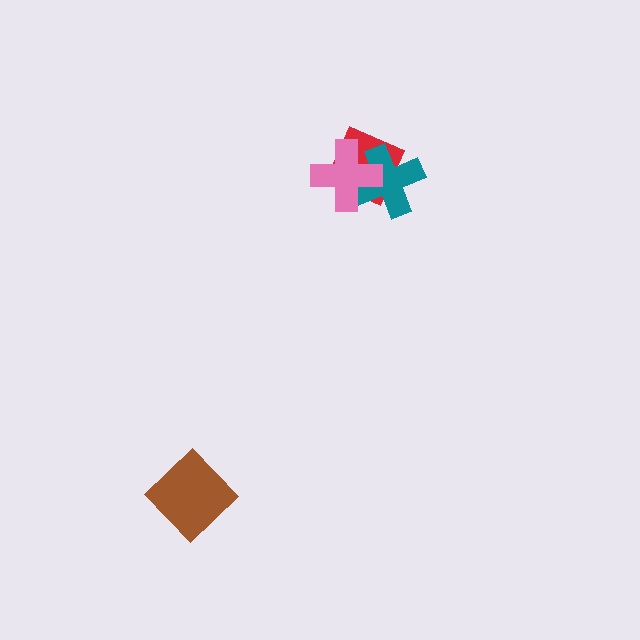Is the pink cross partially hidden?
No, no other shape covers it.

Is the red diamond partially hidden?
Yes, it is partially covered by another shape.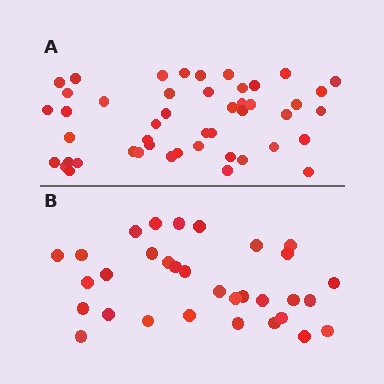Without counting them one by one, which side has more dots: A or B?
Region A (the top region) has more dots.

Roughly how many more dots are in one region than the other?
Region A has approximately 15 more dots than region B.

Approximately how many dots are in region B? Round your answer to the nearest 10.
About 30 dots. (The exact count is 32, which rounds to 30.)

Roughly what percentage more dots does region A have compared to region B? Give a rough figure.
About 45% more.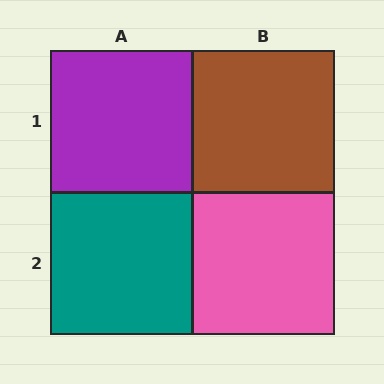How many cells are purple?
1 cell is purple.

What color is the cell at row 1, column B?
Brown.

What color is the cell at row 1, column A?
Purple.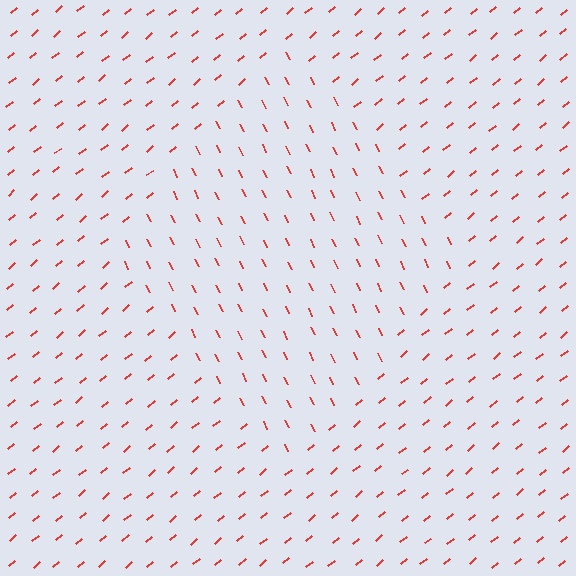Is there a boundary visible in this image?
Yes, there is a texture boundary formed by a change in line orientation.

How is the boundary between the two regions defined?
The boundary is defined purely by a change in line orientation (approximately 76 degrees difference). All lines are the same color and thickness.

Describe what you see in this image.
The image is filled with small red line segments. A diamond region in the image has lines oriented differently from the surrounding lines, creating a visible texture boundary.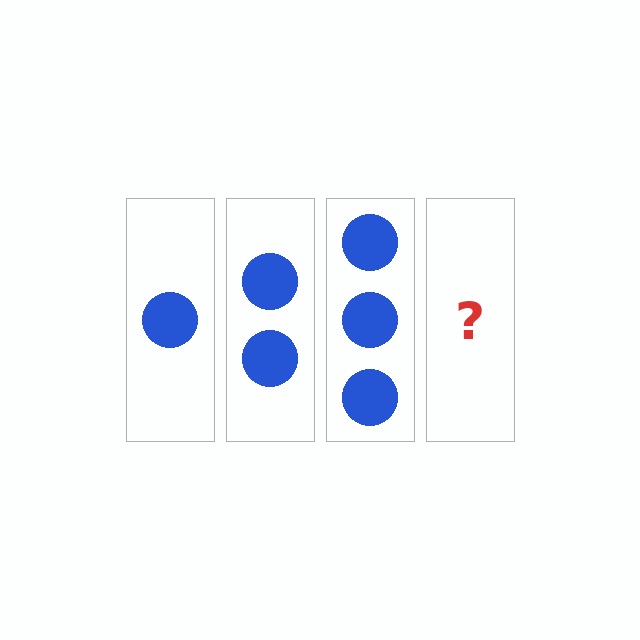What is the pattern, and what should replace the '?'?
The pattern is that each step adds one more circle. The '?' should be 4 circles.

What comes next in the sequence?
The next element should be 4 circles.